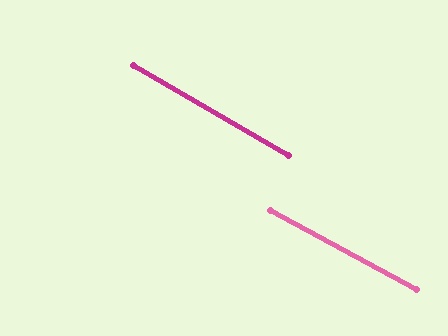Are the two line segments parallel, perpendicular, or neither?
Parallel — their directions differ by only 1.5°.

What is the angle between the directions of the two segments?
Approximately 1 degree.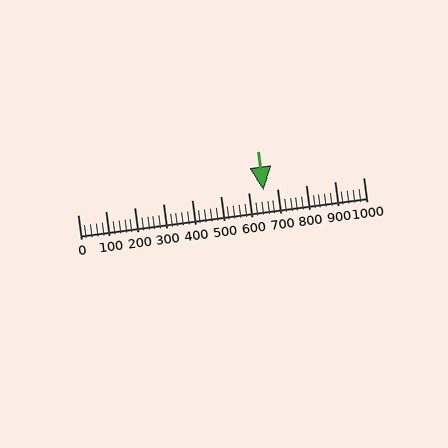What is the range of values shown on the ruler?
The ruler shows values from 0 to 1000.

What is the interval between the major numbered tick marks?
The major tick marks are spaced 100 units apart.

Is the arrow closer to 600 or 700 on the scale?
The arrow is closer to 700.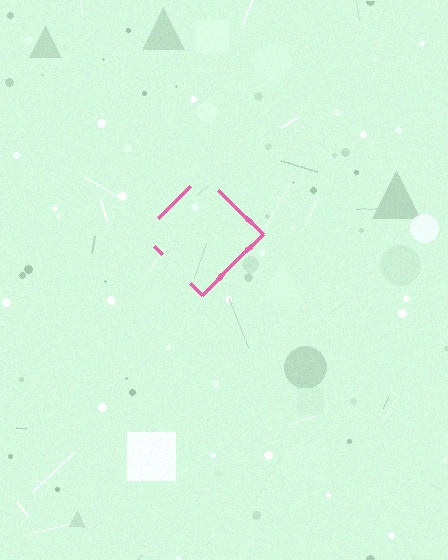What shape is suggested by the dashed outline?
The dashed outline suggests a diamond.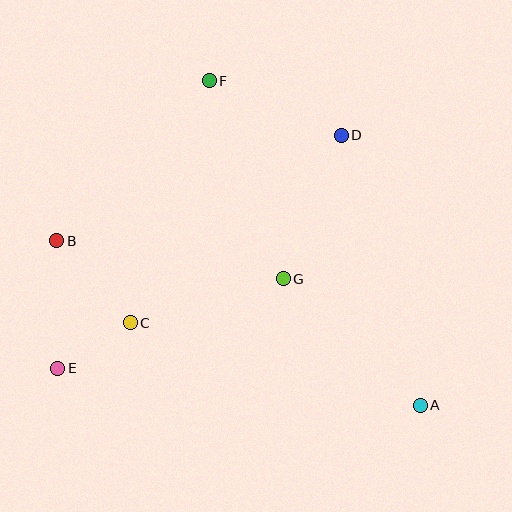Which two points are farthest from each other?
Points A and B are farthest from each other.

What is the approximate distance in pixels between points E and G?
The distance between E and G is approximately 243 pixels.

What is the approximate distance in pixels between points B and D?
The distance between B and D is approximately 303 pixels.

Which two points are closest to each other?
Points C and E are closest to each other.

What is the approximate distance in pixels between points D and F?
The distance between D and F is approximately 143 pixels.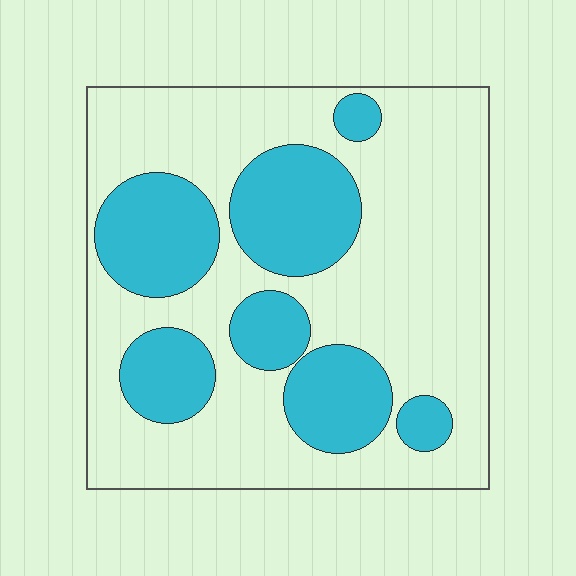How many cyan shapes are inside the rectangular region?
7.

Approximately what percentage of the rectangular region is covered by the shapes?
Approximately 30%.